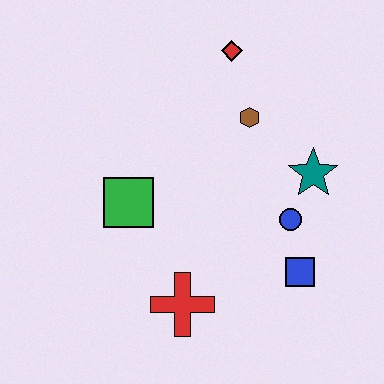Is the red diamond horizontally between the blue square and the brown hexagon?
No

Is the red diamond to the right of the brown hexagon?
No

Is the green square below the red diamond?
Yes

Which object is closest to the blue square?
The blue circle is closest to the blue square.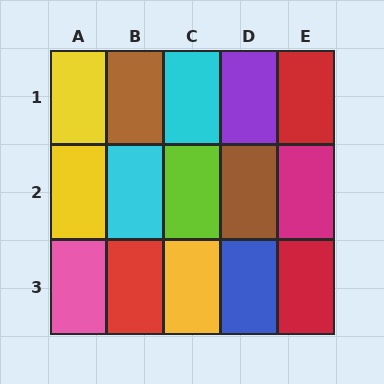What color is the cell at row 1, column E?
Red.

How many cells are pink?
1 cell is pink.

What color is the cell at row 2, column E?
Magenta.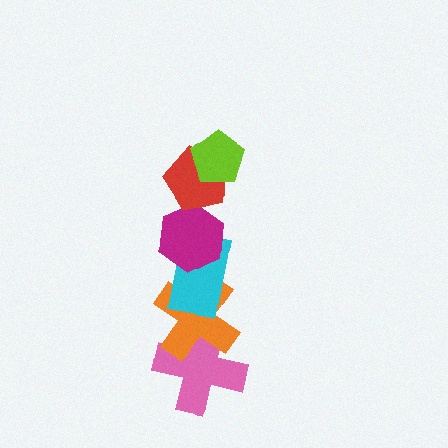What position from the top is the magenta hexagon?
The magenta hexagon is 3rd from the top.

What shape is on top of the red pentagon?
The lime pentagon is on top of the red pentagon.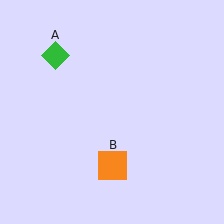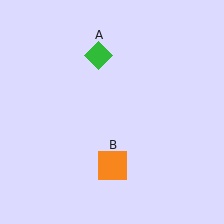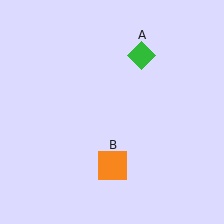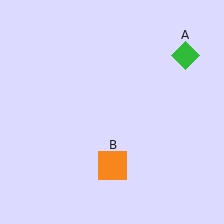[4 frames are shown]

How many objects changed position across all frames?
1 object changed position: green diamond (object A).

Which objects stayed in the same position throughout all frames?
Orange square (object B) remained stationary.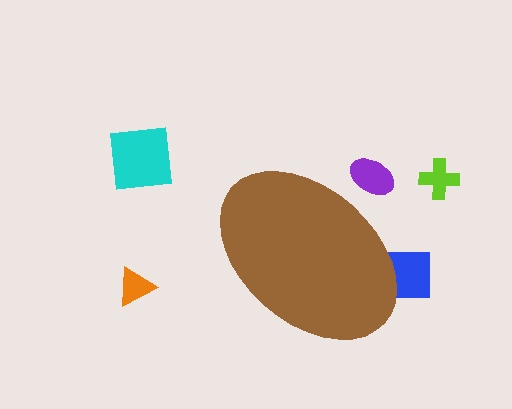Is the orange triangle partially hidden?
No, the orange triangle is fully visible.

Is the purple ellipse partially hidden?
Yes, the purple ellipse is partially hidden behind the brown ellipse.